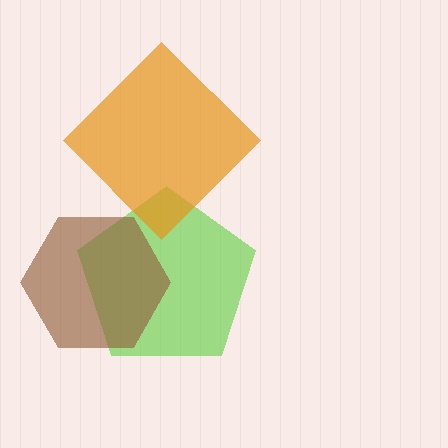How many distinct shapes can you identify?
There are 3 distinct shapes: a lime pentagon, an orange diamond, a brown hexagon.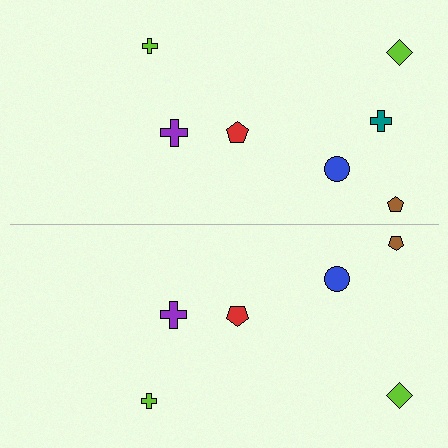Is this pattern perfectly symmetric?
No, the pattern is not perfectly symmetric. A teal cross is missing from the bottom side.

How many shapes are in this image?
There are 13 shapes in this image.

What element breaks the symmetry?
A teal cross is missing from the bottom side.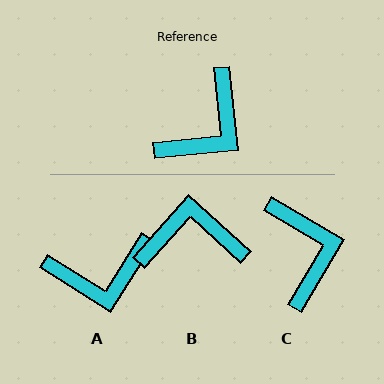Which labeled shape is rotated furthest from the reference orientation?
B, about 132 degrees away.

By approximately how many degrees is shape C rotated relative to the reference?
Approximately 54 degrees counter-clockwise.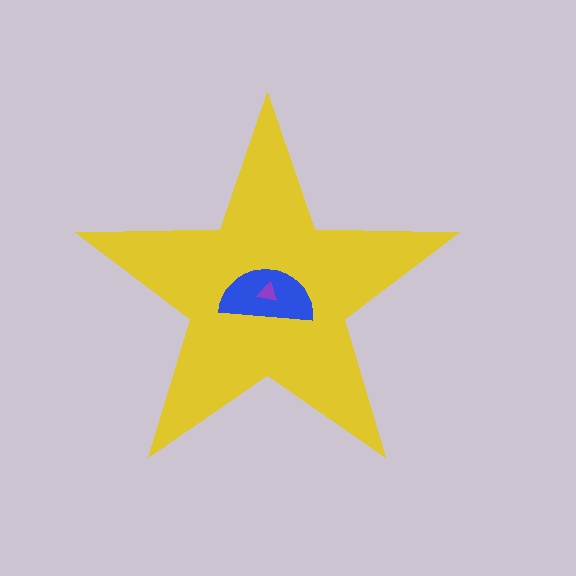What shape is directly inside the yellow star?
The blue semicircle.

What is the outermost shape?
The yellow star.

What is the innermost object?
The purple triangle.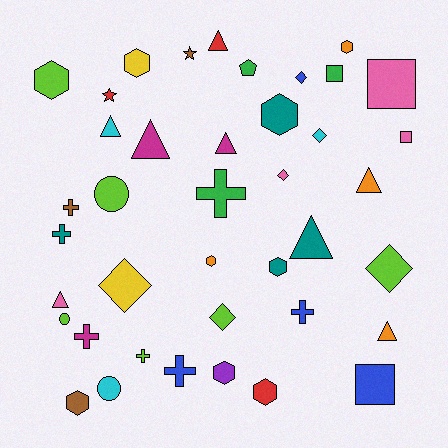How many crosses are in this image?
There are 7 crosses.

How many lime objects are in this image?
There are 6 lime objects.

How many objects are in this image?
There are 40 objects.